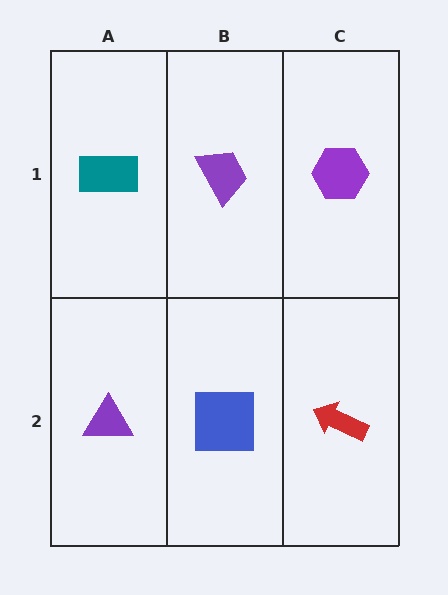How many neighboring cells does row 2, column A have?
2.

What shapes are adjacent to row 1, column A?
A purple triangle (row 2, column A), a purple trapezoid (row 1, column B).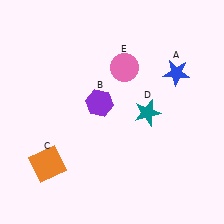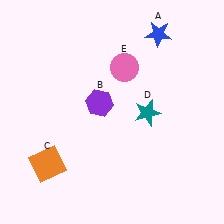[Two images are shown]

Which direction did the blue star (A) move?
The blue star (A) moved up.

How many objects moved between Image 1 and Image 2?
1 object moved between the two images.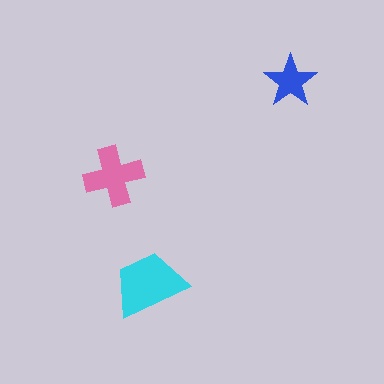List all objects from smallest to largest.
The blue star, the pink cross, the cyan trapezoid.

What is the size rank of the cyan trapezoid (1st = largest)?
1st.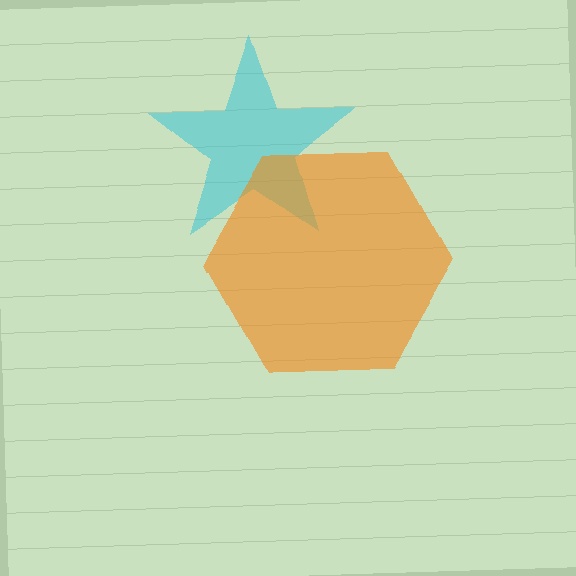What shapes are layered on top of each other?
The layered shapes are: a cyan star, an orange hexagon.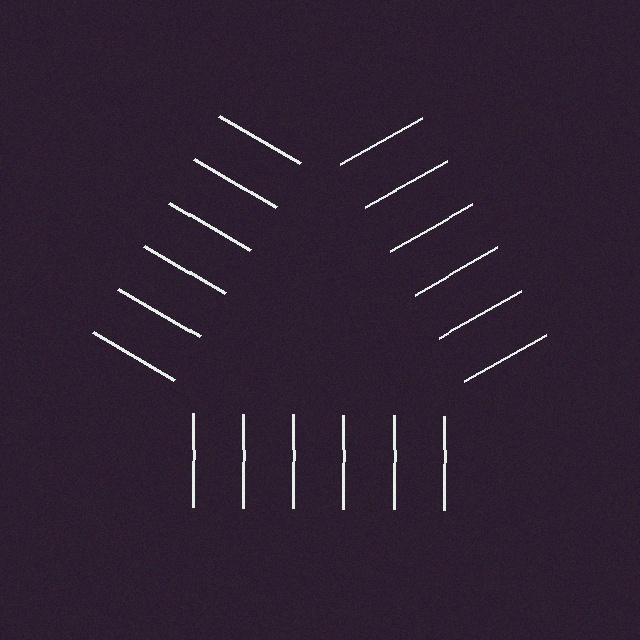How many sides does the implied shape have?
3 sides — the line-ends trace a triangle.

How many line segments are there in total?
18 — 6 along each of the 3 edges.